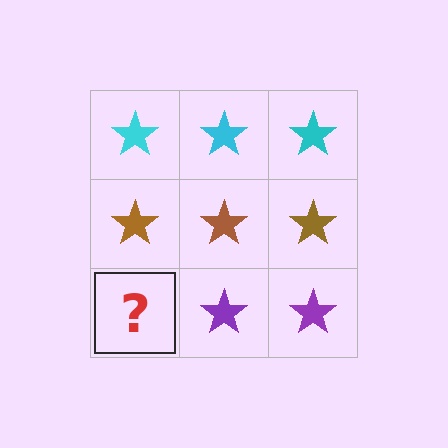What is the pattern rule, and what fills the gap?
The rule is that each row has a consistent color. The gap should be filled with a purple star.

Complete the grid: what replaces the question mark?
The question mark should be replaced with a purple star.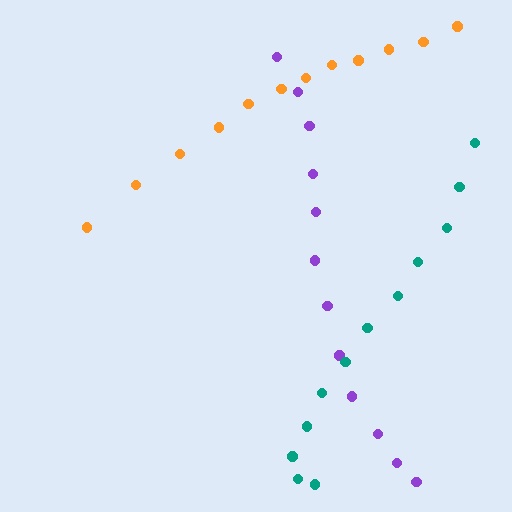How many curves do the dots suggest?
There are 3 distinct paths.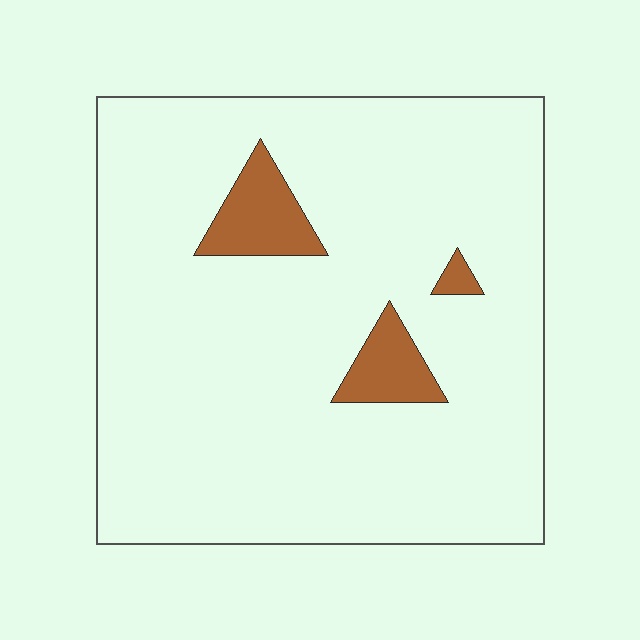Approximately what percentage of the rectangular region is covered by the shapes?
Approximately 10%.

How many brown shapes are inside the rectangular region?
3.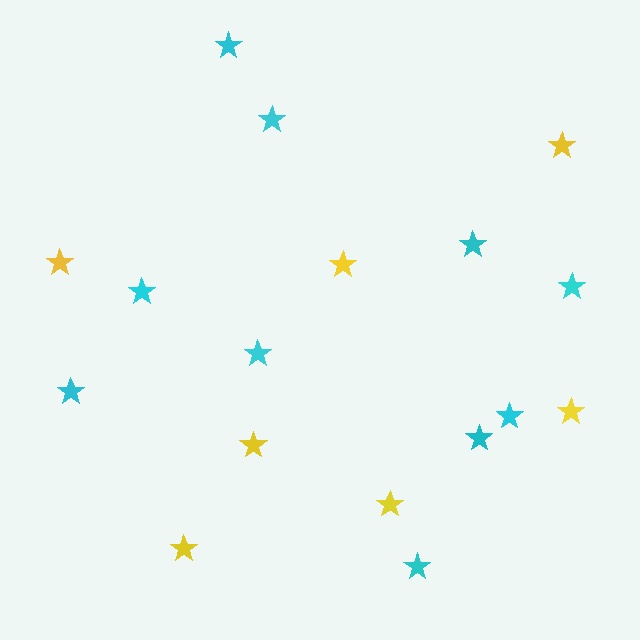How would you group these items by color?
There are 2 groups: one group of cyan stars (10) and one group of yellow stars (7).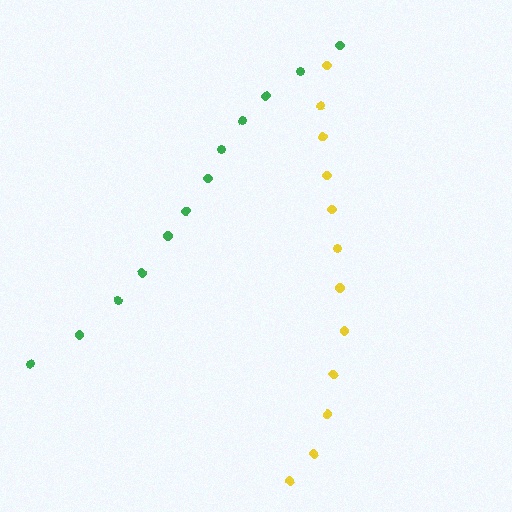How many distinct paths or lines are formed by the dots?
There are 2 distinct paths.